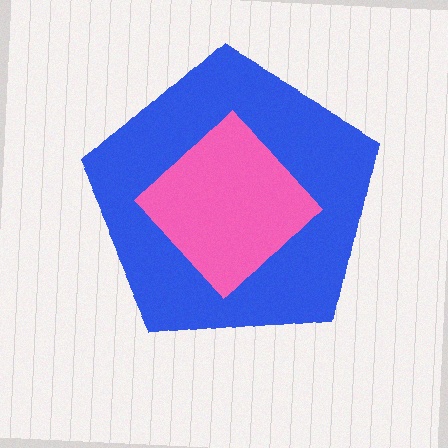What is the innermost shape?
The pink diamond.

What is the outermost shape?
The blue pentagon.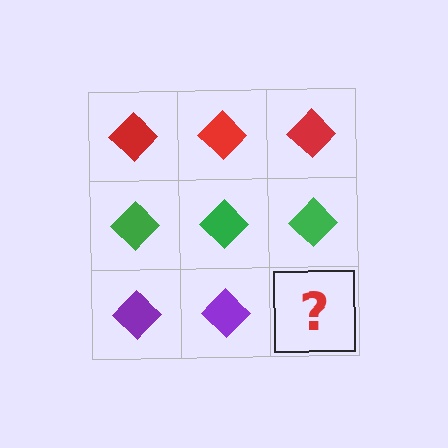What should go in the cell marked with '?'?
The missing cell should contain a purple diamond.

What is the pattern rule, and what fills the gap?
The rule is that each row has a consistent color. The gap should be filled with a purple diamond.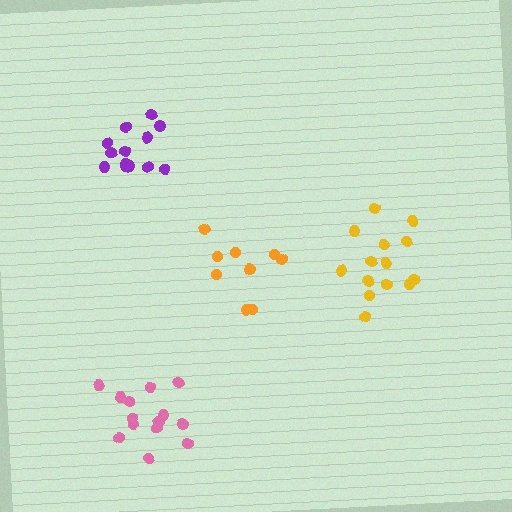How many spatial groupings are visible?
There are 4 spatial groupings.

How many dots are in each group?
Group 1: 14 dots, Group 2: 14 dots, Group 3: 13 dots, Group 4: 9 dots (50 total).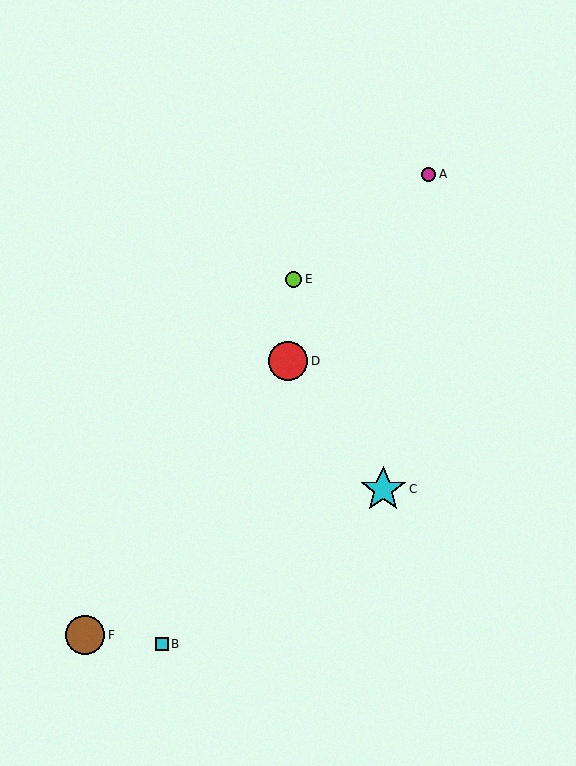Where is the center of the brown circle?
The center of the brown circle is at (85, 635).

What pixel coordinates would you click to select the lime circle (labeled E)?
Click at (294, 279) to select the lime circle E.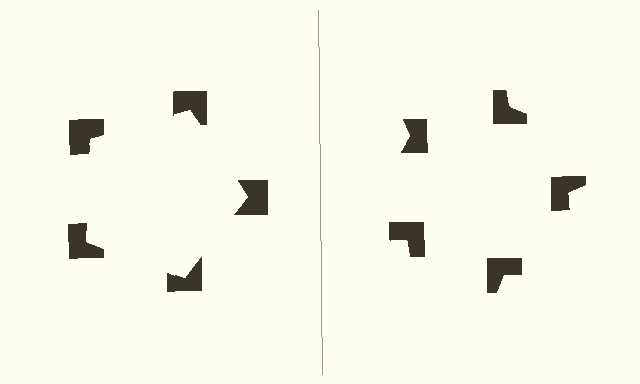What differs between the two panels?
The notched squares are positioned identically on both sides; only the wedge orientations differ. On the left they align to a pentagon; on the right they are misaligned.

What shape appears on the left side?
An illusory pentagon.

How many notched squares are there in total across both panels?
10 — 5 on each side.